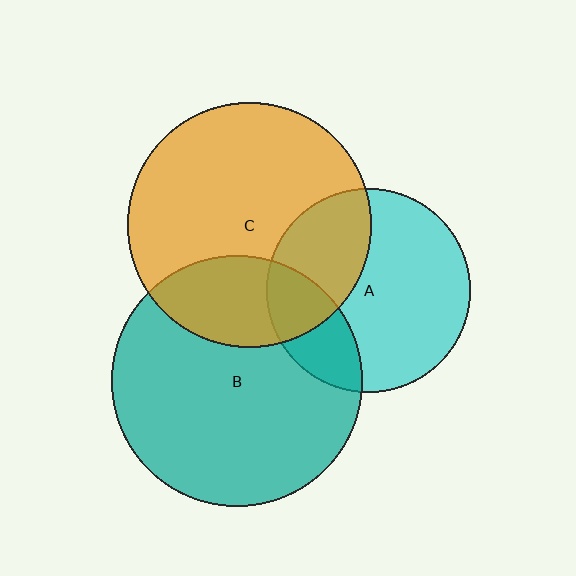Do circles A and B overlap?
Yes.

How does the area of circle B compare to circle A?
Approximately 1.5 times.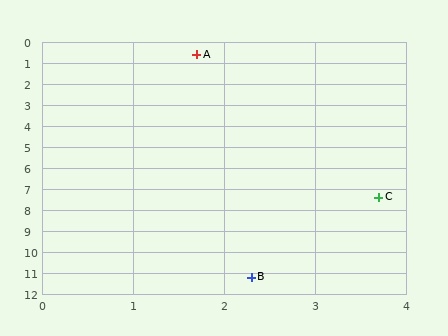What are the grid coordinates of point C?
Point C is at approximately (3.7, 7.4).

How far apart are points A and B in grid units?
Points A and B are about 10.6 grid units apart.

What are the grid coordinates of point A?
Point A is at approximately (1.7, 0.6).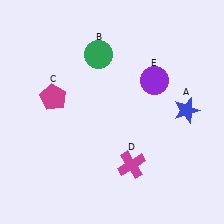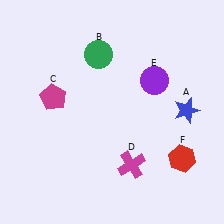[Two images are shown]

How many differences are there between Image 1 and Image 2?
There is 1 difference between the two images.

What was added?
A red hexagon (F) was added in Image 2.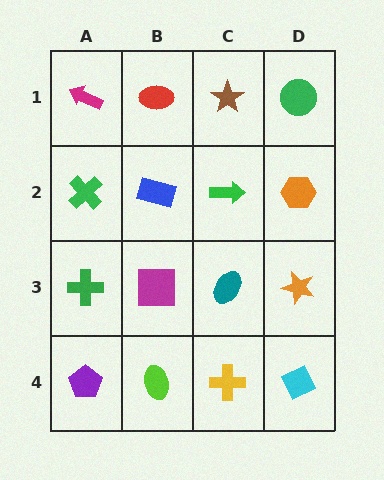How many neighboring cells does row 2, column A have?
3.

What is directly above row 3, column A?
A green cross.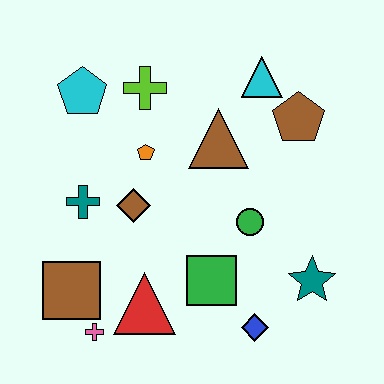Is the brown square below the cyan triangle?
Yes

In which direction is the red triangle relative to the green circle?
The red triangle is to the left of the green circle.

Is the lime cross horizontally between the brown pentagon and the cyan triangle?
No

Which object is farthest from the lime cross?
The blue diamond is farthest from the lime cross.